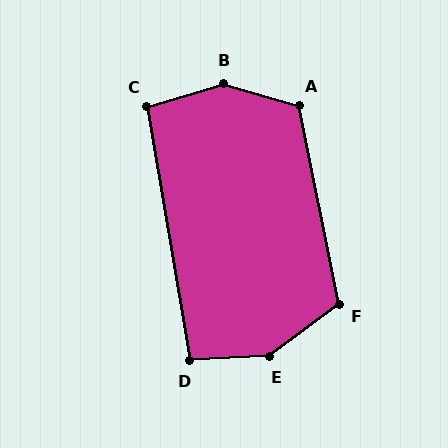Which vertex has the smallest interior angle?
C, at approximately 97 degrees.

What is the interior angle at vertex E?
Approximately 145 degrees (obtuse).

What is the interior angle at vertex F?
Approximately 116 degrees (obtuse).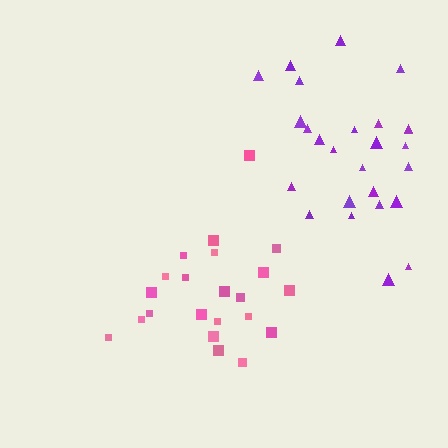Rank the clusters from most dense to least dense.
purple, pink.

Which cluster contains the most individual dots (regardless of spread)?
Purple (26).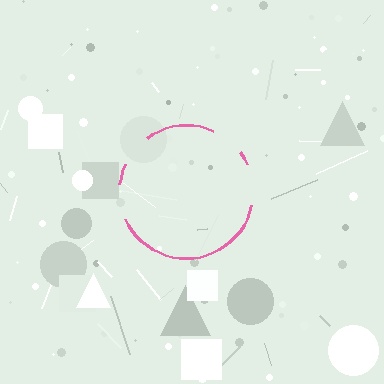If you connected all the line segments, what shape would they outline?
They would outline a circle.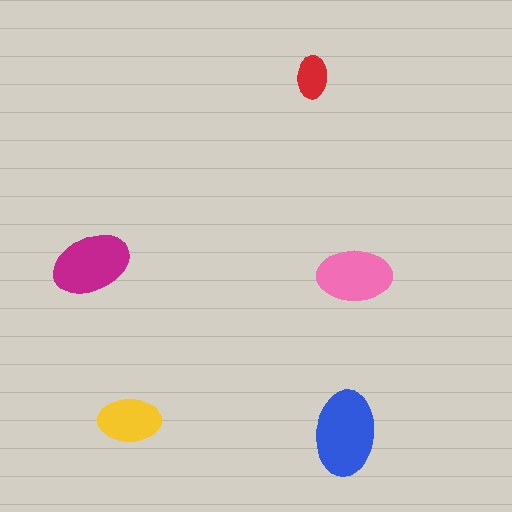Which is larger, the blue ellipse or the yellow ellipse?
The blue one.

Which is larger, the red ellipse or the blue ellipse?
The blue one.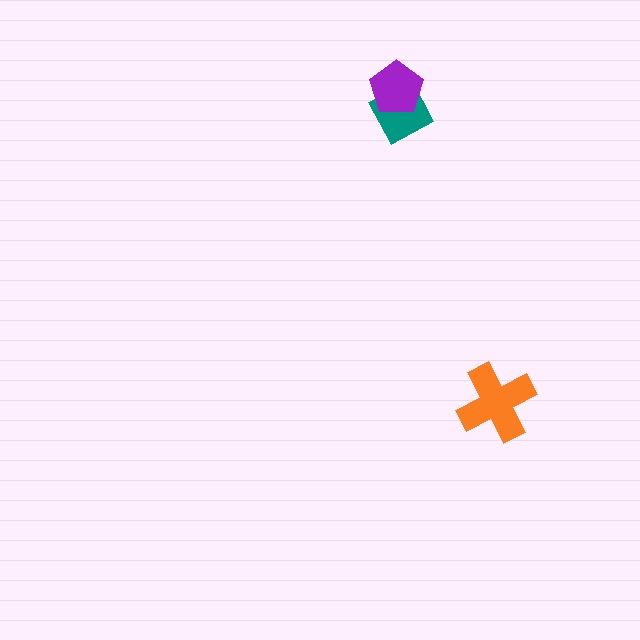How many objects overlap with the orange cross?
0 objects overlap with the orange cross.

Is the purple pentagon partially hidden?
No, no other shape covers it.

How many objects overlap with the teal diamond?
1 object overlaps with the teal diamond.